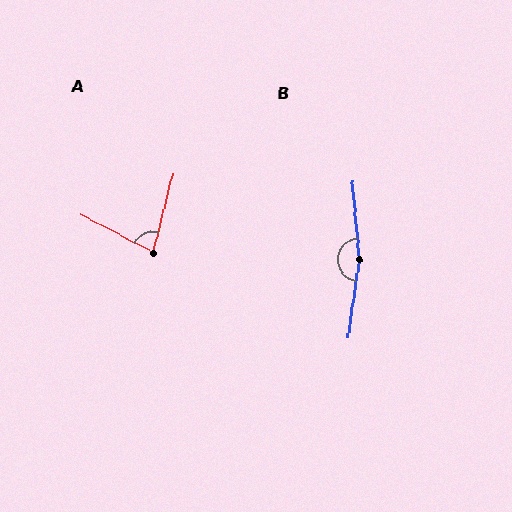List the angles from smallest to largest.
A (77°), B (167°).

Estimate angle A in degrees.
Approximately 77 degrees.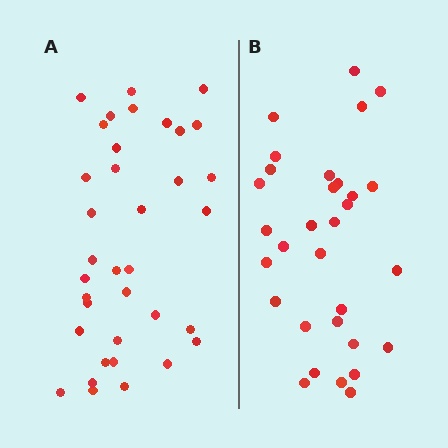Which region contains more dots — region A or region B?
Region A (the left region) has more dots.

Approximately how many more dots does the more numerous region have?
Region A has about 5 more dots than region B.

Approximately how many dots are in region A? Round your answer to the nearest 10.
About 40 dots. (The exact count is 36, which rounds to 40.)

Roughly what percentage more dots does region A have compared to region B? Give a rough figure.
About 15% more.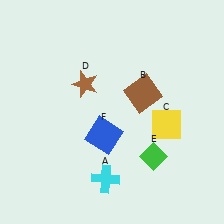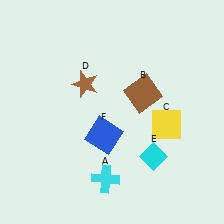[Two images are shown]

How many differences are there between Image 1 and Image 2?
There is 1 difference between the two images.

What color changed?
The diamond (E) changed from green in Image 1 to cyan in Image 2.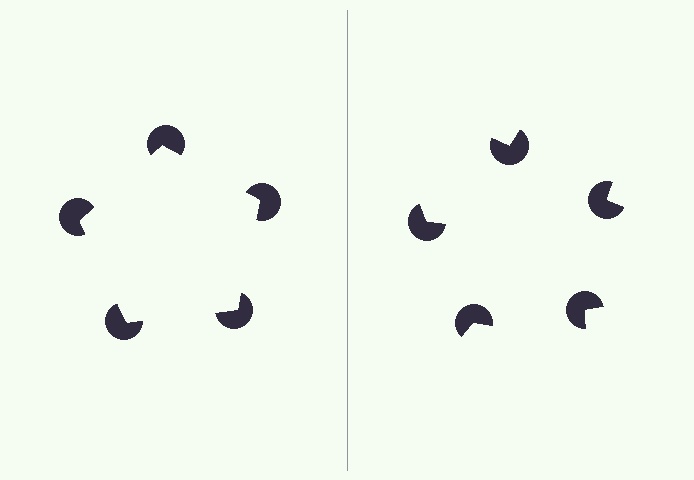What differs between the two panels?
The pac-man discs are positioned identically on both sides; only the wedge orientations differ. On the left they align to a pentagon; on the right they are misaligned.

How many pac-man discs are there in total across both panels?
10 — 5 on each side.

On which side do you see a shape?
An illusory pentagon appears on the left side. On the right side the wedge cuts are rotated, so no coherent shape forms.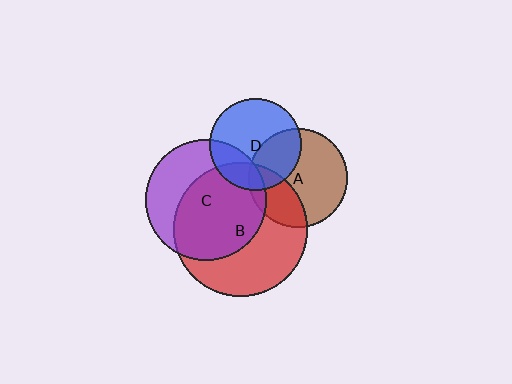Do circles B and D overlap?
Yes.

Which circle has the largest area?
Circle B (red).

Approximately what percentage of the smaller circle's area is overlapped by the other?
Approximately 20%.